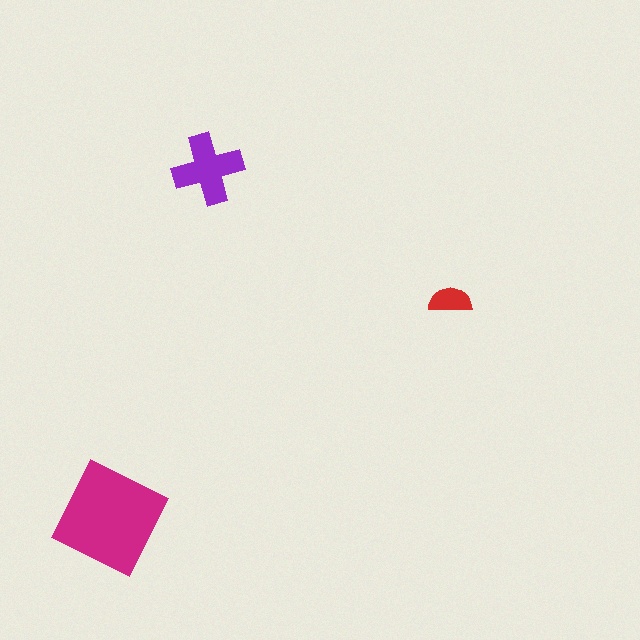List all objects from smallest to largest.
The red semicircle, the purple cross, the magenta square.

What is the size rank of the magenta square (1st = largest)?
1st.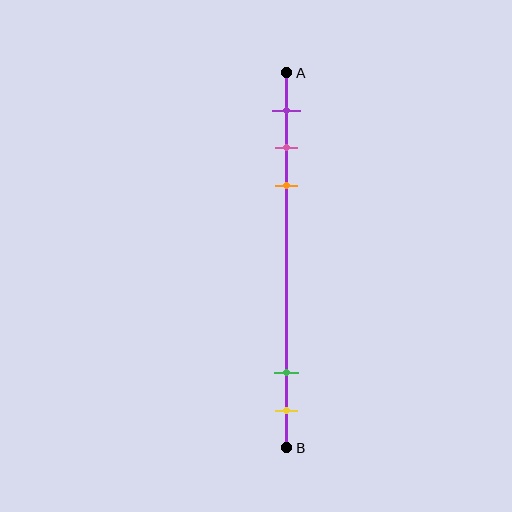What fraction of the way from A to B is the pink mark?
The pink mark is approximately 20% (0.2) of the way from A to B.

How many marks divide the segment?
There are 5 marks dividing the segment.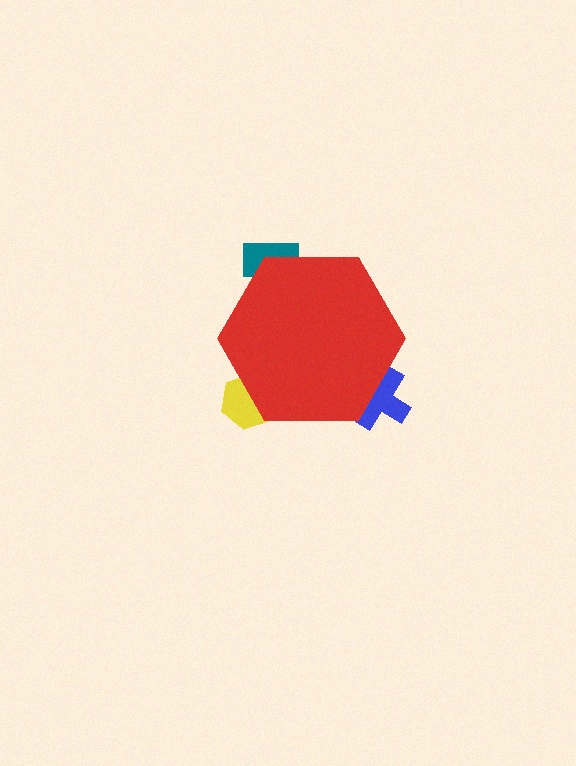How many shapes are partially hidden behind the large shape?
3 shapes are partially hidden.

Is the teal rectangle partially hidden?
Yes, the teal rectangle is partially hidden behind the red hexagon.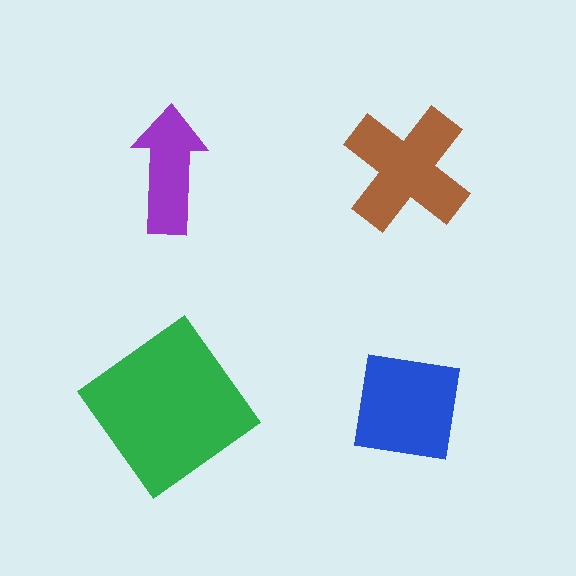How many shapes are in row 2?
2 shapes.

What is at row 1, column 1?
A purple arrow.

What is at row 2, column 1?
A green diamond.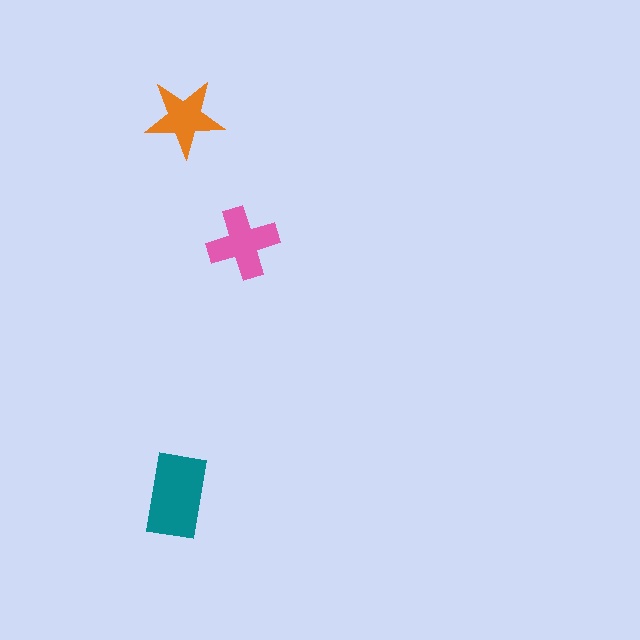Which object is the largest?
The teal rectangle.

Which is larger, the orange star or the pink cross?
The pink cross.